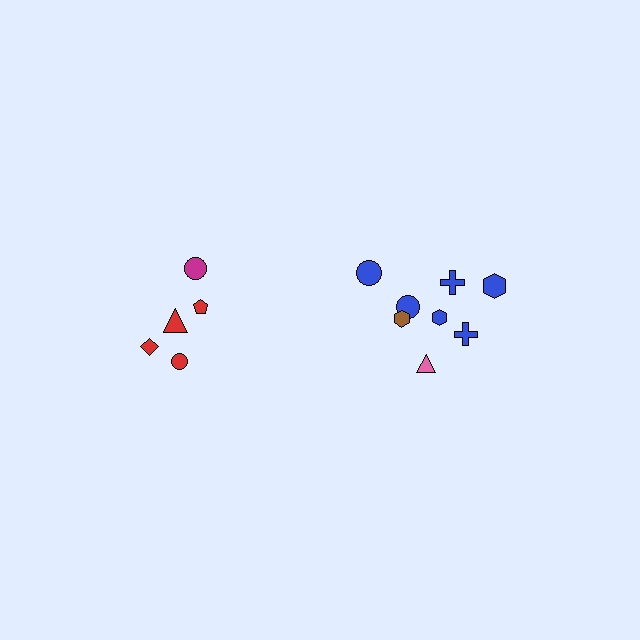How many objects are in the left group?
There are 5 objects.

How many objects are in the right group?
There are 8 objects.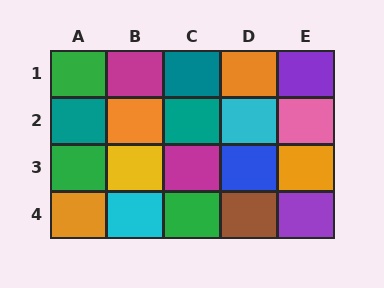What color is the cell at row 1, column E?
Purple.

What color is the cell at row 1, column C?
Teal.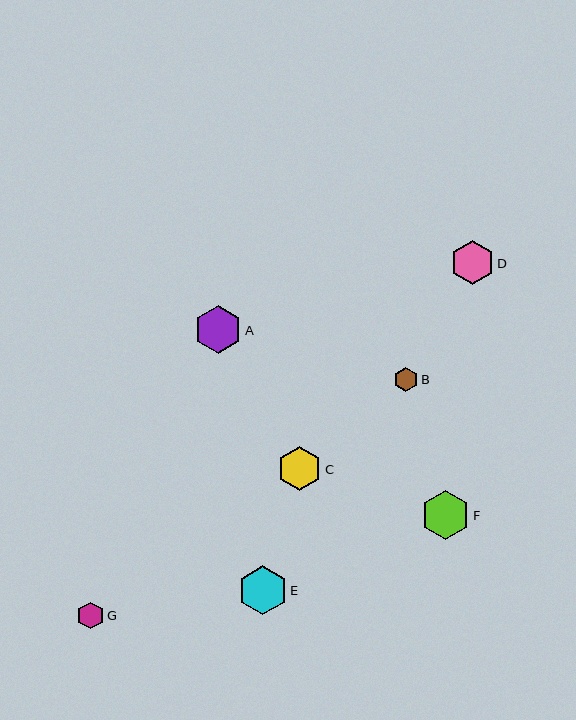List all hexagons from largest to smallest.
From largest to smallest: E, F, A, C, D, G, B.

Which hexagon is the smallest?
Hexagon B is the smallest with a size of approximately 24 pixels.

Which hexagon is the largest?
Hexagon E is the largest with a size of approximately 49 pixels.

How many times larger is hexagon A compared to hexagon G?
Hexagon A is approximately 1.8 times the size of hexagon G.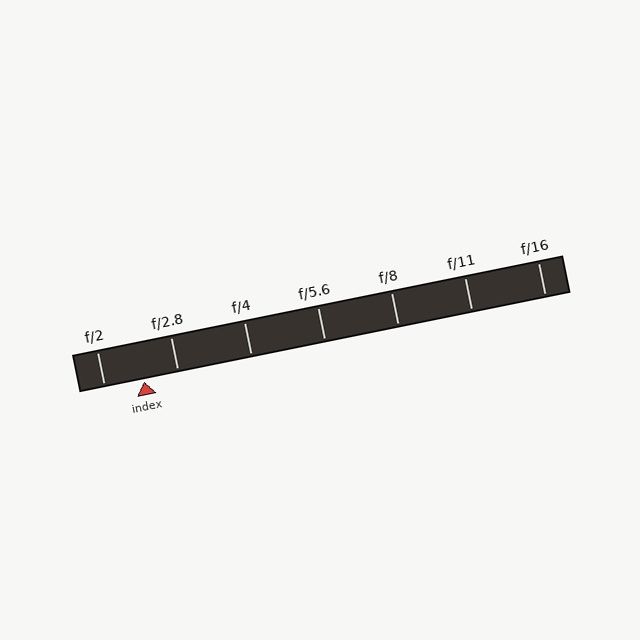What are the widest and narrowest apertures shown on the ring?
The widest aperture shown is f/2 and the narrowest is f/16.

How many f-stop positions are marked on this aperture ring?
There are 7 f-stop positions marked.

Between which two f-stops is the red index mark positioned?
The index mark is between f/2 and f/2.8.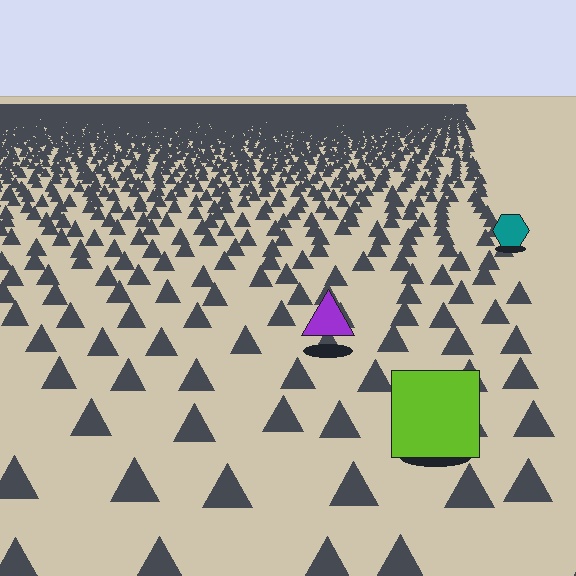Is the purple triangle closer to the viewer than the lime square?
No. The lime square is closer — you can tell from the texture gradient: the ground texture is coarser near it.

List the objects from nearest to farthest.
From nearest to farthest: the lime square, the purple triangle, the teal hexagon.